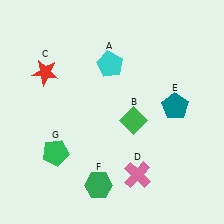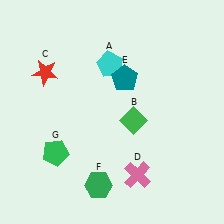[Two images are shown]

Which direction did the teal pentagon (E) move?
The teal pentagon (E) moved left.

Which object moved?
The teal pentagon (E) moved left.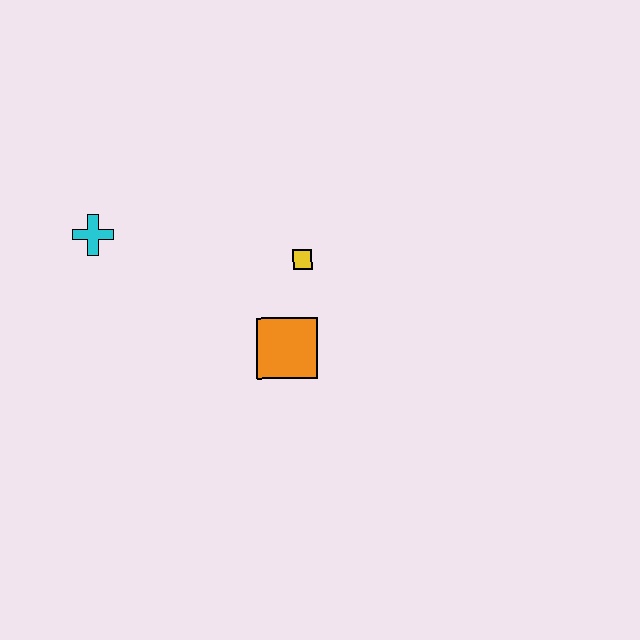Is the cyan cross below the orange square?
No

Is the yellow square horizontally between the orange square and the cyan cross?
No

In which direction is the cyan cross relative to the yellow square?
The cyan cross is to the left of the yellow square.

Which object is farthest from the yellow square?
The cyan cross is farthest from the yellow square.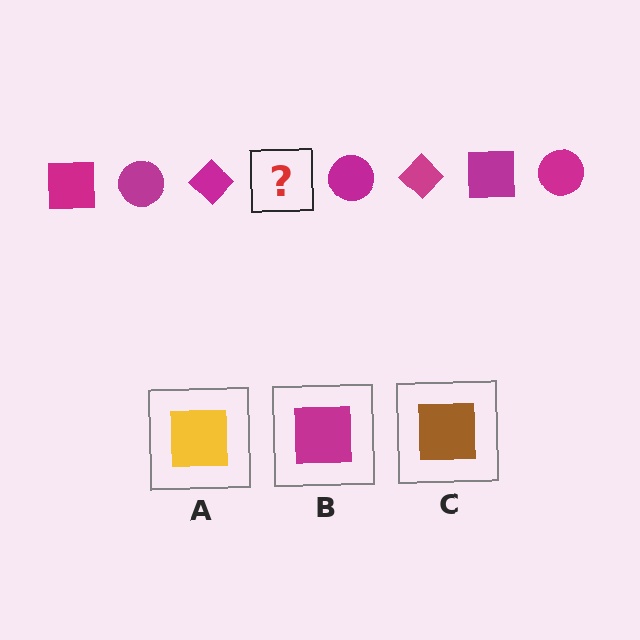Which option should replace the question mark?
Option B.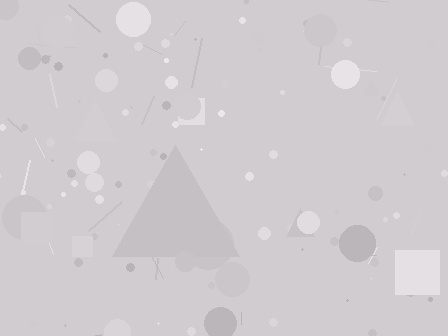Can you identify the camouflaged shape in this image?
The camouflaged shape is a triangle.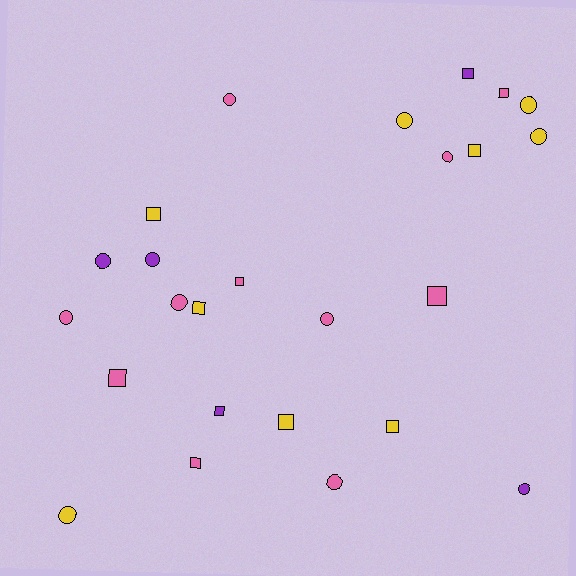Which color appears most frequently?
Pink, with 11 objects.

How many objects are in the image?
There are 25 objects.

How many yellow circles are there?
There are 4 yellow circles.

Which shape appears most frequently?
Circle, with 13 objects.